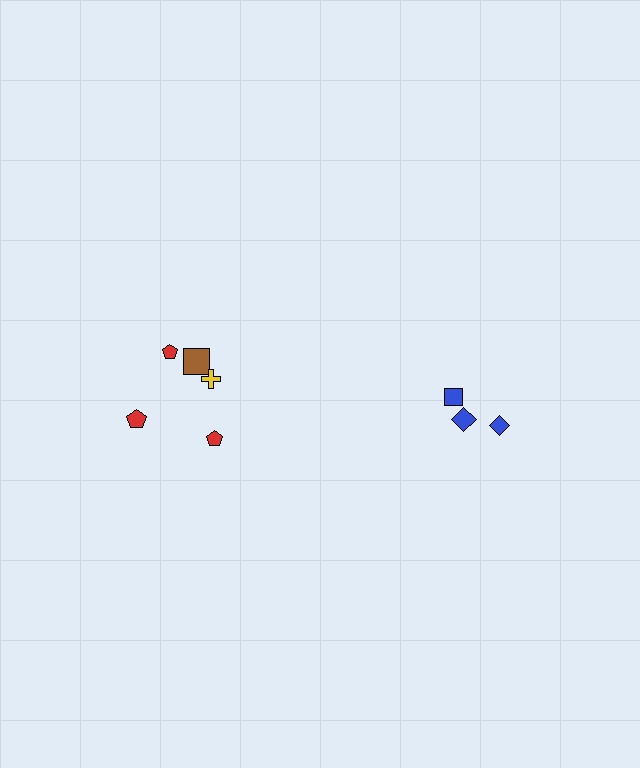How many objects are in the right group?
There are 3 objects.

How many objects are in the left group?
There are 5 objects.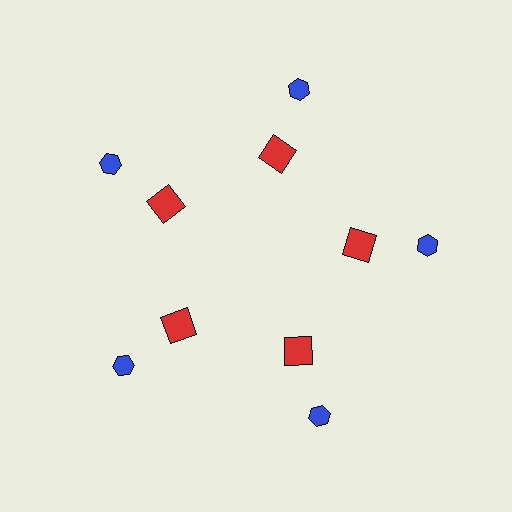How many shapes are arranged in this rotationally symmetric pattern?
There are 10 shapes, arranged in 5 groups of 2.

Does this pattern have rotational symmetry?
Yes, this pattern has 5-fold rotational symmetry. It looks the same after rotating 72 degrees around the center.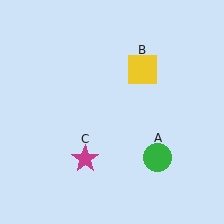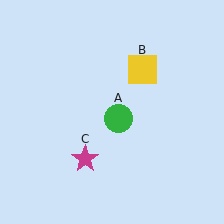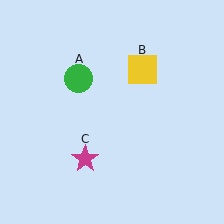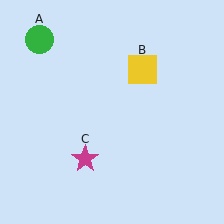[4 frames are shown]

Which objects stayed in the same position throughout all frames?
Yellow square (object B) and magenta star (object C) remained stationary.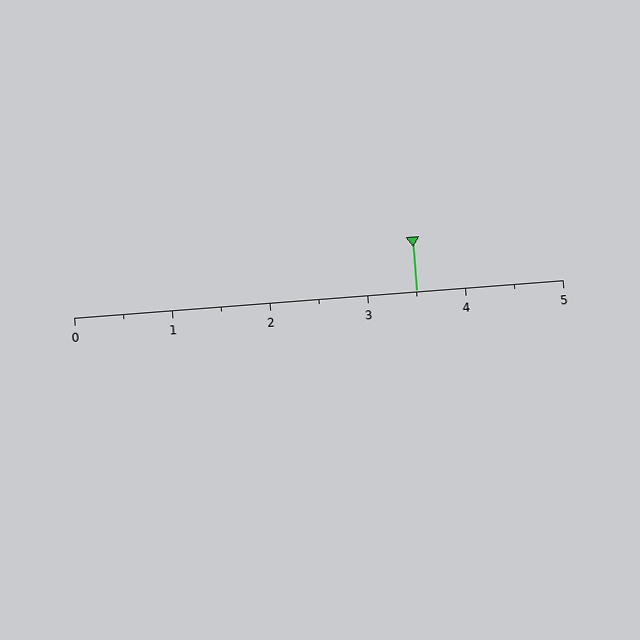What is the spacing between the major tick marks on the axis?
The major ticks are spaced 1 apart.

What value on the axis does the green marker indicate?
The marker indicates approximately 3.5.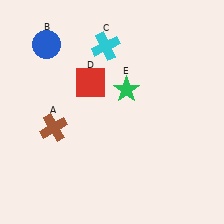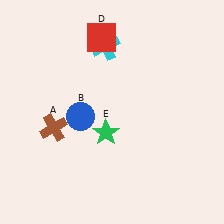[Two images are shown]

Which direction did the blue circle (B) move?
The blue circle (B) moved down.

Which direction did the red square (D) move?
The red square (D) moved up.